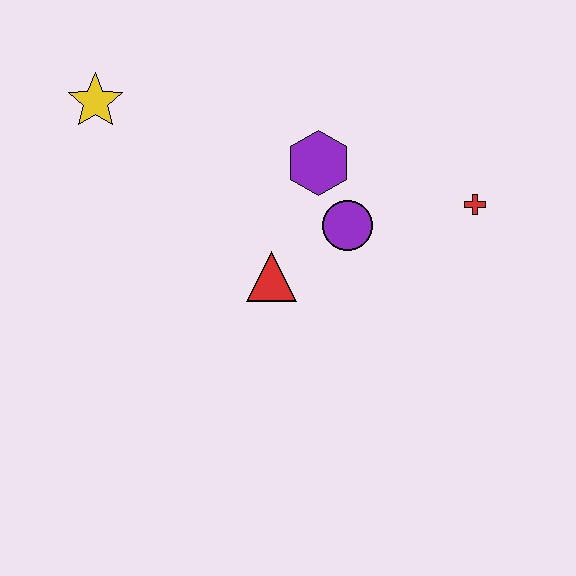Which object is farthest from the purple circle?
The yellow star is farthest from the purple circle.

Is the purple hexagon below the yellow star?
Yes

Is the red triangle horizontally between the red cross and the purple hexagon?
No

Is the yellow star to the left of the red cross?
Yes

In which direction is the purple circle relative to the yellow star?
The purple circle is to the right of the yellow star.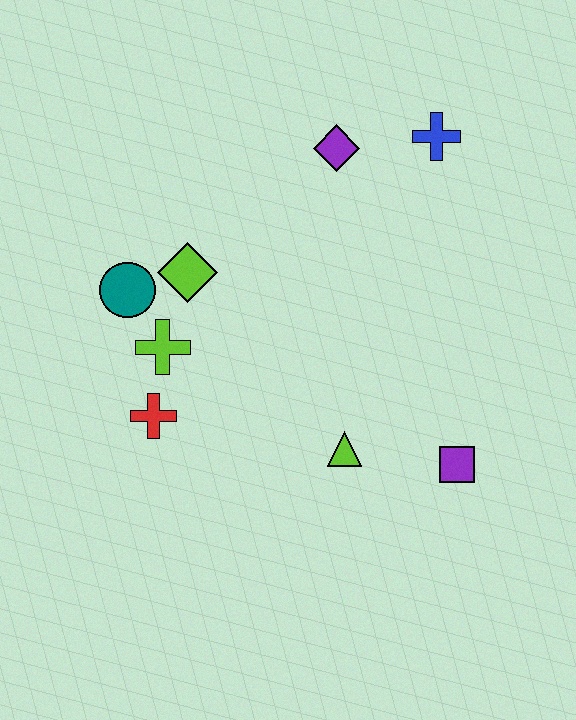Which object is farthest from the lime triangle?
The blue cross is farthest from the lime triangle.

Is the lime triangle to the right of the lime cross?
Yes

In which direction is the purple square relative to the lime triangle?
The purple square is to the right of the lime triangle.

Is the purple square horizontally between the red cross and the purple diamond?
No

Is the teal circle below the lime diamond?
Yes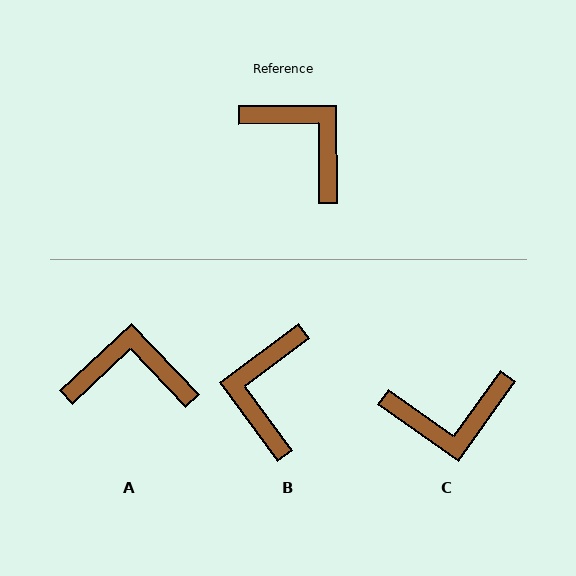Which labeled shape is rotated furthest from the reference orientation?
B, about 126 degrees away.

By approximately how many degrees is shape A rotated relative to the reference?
Approximately 43 degrees counter-clockwise.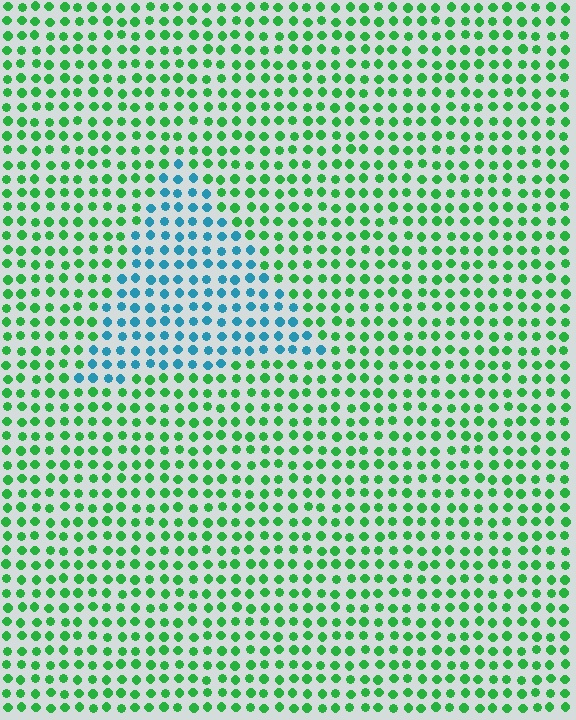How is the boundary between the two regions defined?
The boundary is defined purely by a slight shift in hue (about 63 degrees). Spacing, size, and orientation are identical on both sides.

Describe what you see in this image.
The image is filled with small green elements in a uniform arrangement. A triangle-shaped region is visible where the elements are tinted to a slightly different hue, forming a subtle color boundary.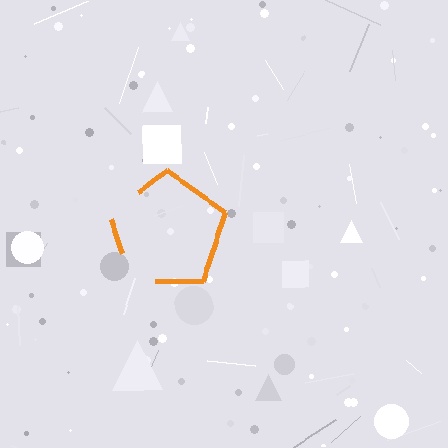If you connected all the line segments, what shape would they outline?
They would outline a pentagon.